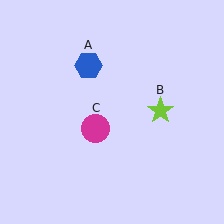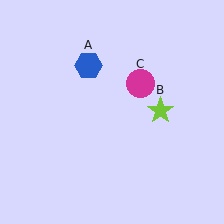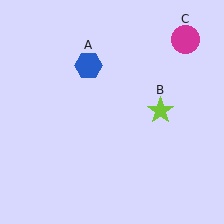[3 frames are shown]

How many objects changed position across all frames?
1 object changed position: magenta circle (object C).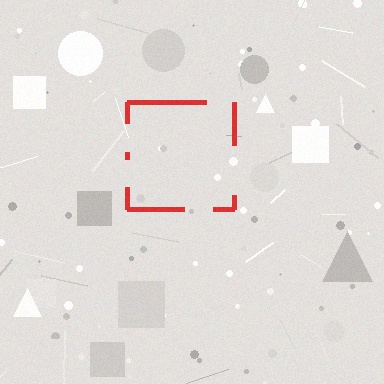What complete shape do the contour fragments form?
The contour fragments form a square.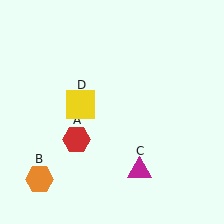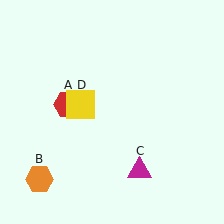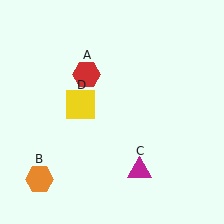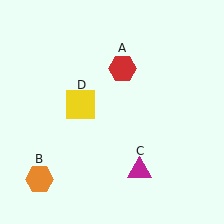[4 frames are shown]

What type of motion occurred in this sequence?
The red hexagon (object A) rotated clockwise around the center of the scene.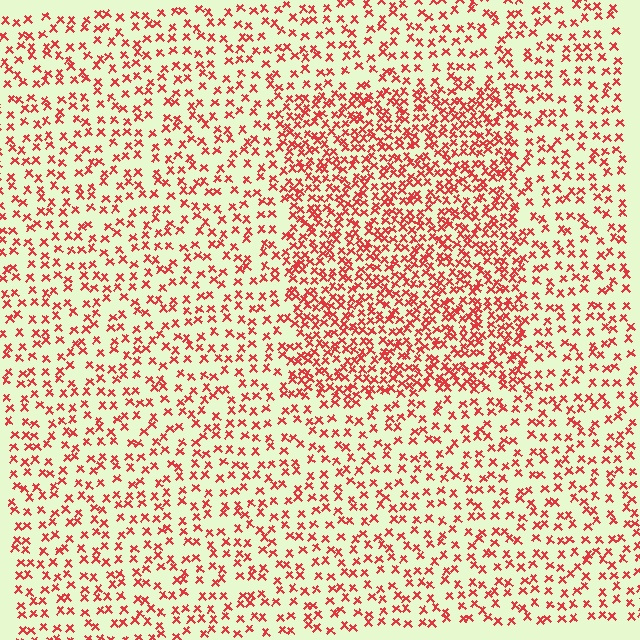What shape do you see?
I see a rectangle.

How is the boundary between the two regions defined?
The boundary is defined by a change in element density (approximately 2.0x ratio). All elements are the same color, size, and shape.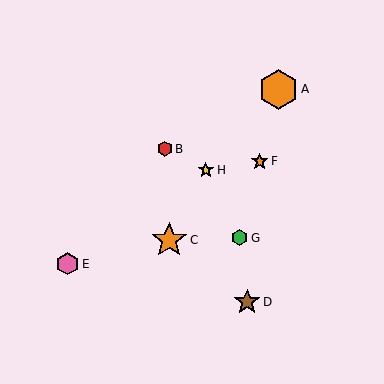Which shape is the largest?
The orange hexagon (labeled A) is the largest.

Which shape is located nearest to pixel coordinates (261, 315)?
The brown star (labeled D) at (247, 302) is nearest to that location.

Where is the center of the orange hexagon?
The center of the orange hexagon is at (279, 89).